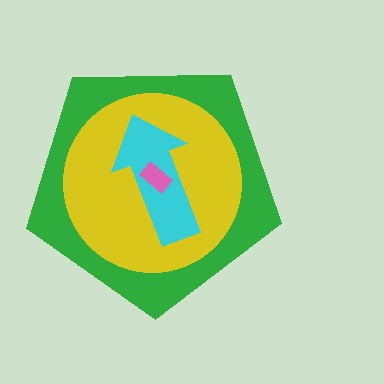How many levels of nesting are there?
4.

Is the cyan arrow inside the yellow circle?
Yes.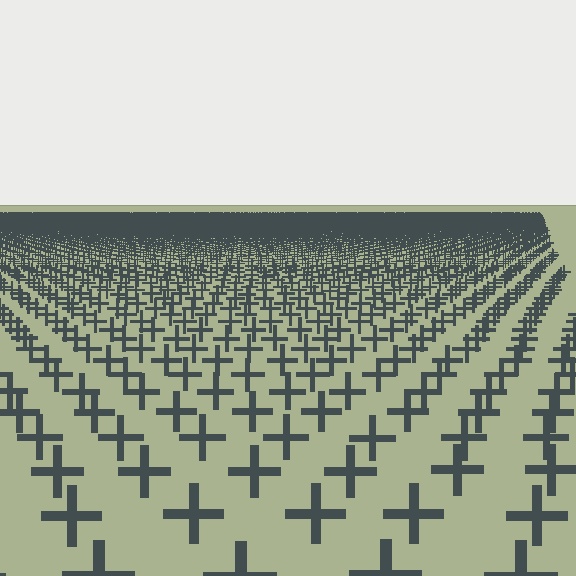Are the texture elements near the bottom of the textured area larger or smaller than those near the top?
Larger. Near the bottom, elements are closer to the viewer and appear at a bigger on-screen size.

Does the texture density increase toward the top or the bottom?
Density increases toward the top.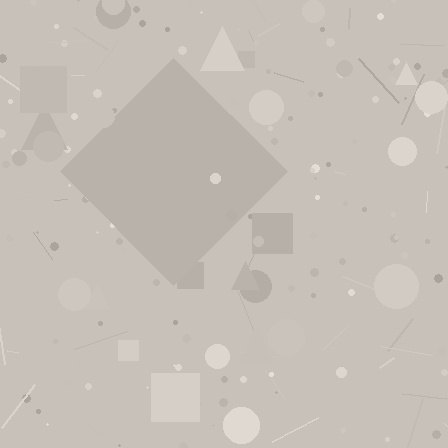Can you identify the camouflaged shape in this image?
The camouflaged shape is a diamond.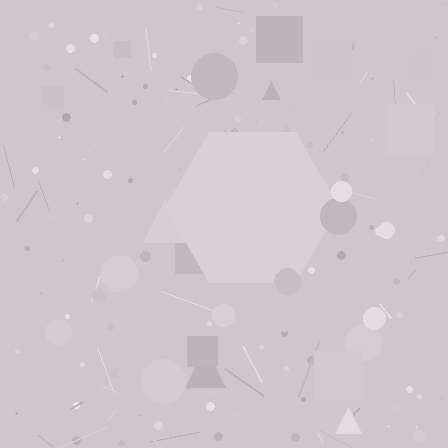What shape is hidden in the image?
A hexagon is hidden in the image.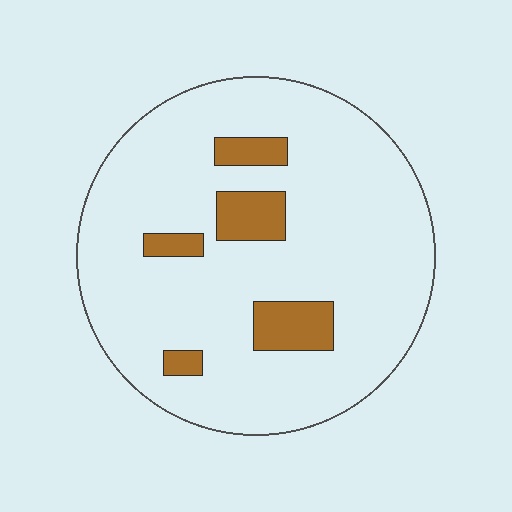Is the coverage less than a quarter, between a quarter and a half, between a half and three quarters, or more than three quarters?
Less than a quarter.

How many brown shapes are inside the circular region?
5.